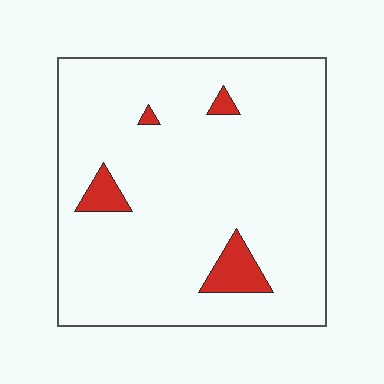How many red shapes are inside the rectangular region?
4.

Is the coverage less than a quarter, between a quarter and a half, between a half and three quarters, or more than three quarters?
Less than a quarter.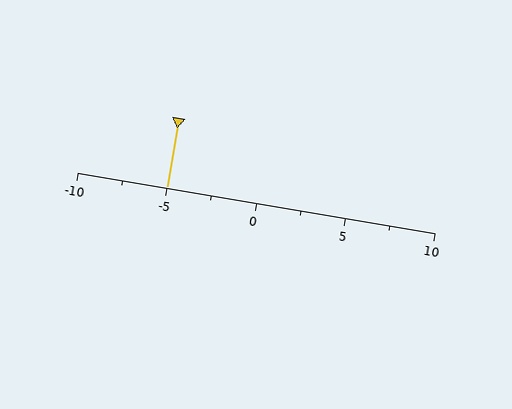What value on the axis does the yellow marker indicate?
The marker indicates approximately -5.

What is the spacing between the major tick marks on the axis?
The major ticks are spaced 5 apart.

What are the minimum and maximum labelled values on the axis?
The axis runs from -10 to 10.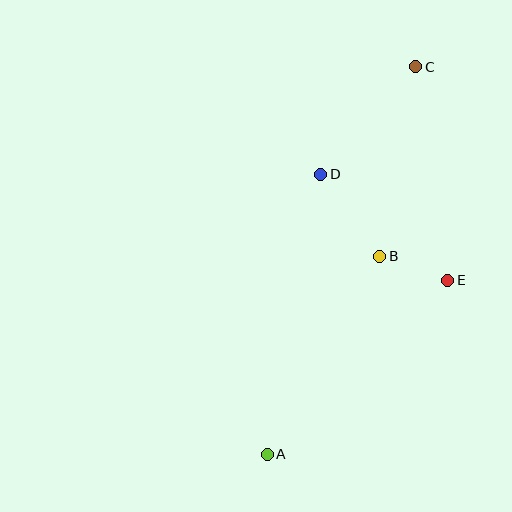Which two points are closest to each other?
Points B and E are closest to each other.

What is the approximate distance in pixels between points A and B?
The distance between A and B is approximately 227 pixels.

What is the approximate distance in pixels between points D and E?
The distance between D and E is approximately 166 pixels.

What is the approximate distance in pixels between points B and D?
The distance between B and D is approximately 101 pixels.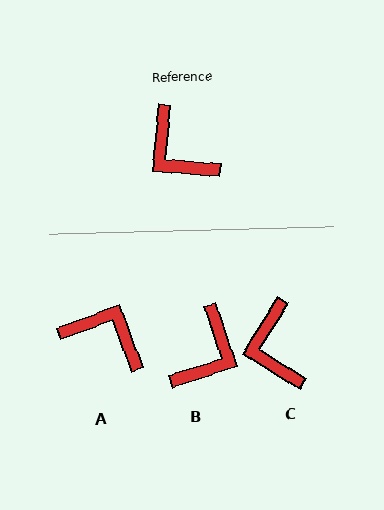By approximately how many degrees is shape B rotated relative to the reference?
Approximately 113 degrees counter-clockwise.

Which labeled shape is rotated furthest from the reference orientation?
A, about 155 degrees away.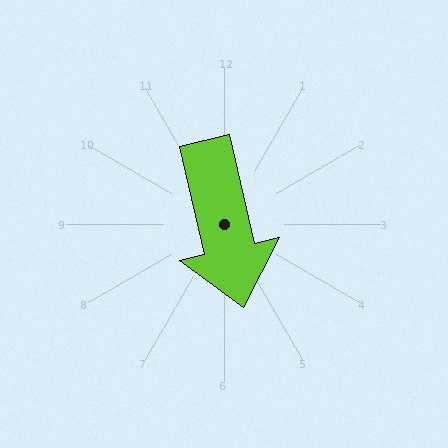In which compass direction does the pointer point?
South.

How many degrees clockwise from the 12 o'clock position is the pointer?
Approximately 167 degrees.